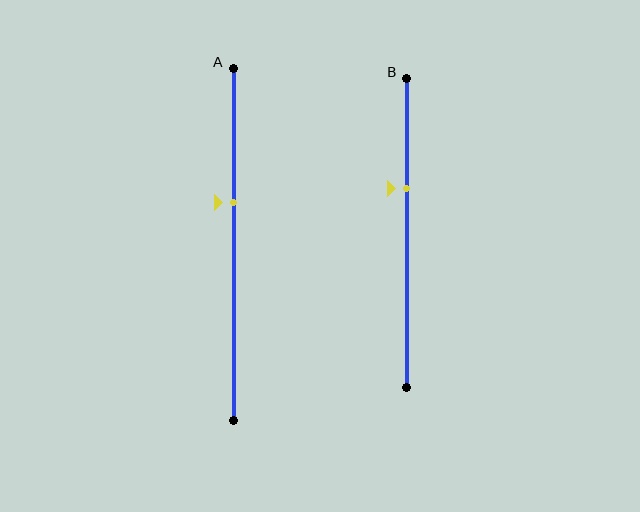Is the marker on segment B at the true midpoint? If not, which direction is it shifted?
No, the marker on segment B is shifted upward by about 14% of the segment length.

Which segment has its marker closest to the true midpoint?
Segment A has its marker closest to the true midpoint.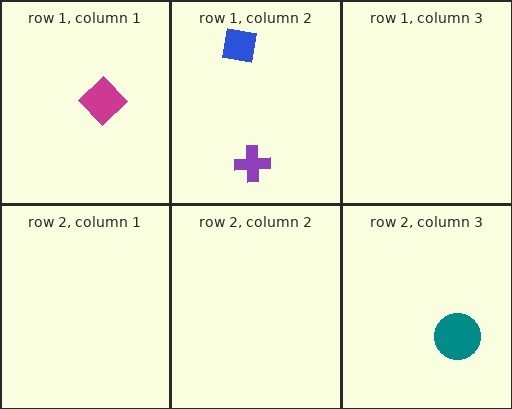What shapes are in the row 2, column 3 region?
The teal circle.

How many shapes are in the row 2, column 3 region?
1.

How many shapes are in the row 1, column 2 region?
2.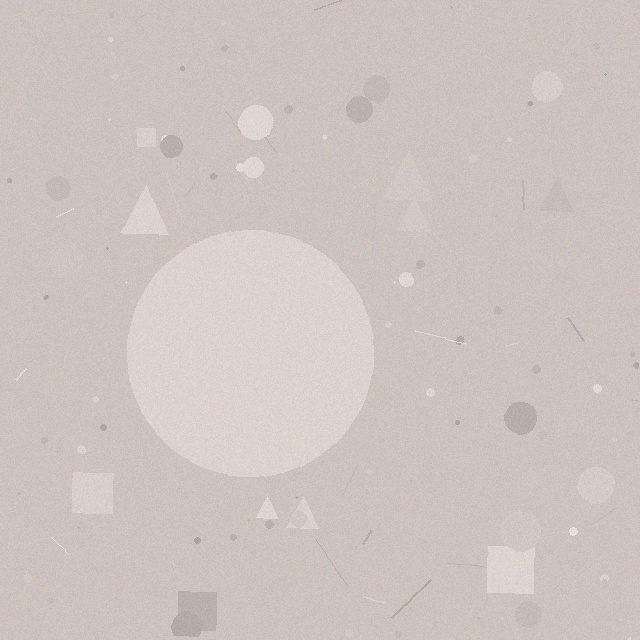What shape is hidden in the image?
A circle is hidden in the image.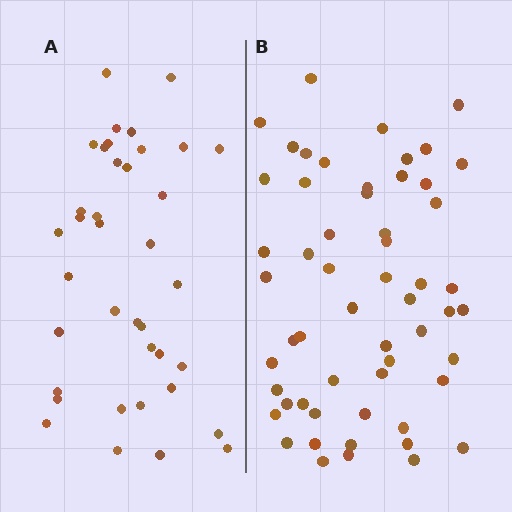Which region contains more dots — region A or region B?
Region B (the right region) has more dots.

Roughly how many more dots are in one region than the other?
Region B has approximately 20 more dots than region A.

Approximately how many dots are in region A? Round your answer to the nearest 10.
About 40 dots. (The exact count is 38, which rounds to 40.)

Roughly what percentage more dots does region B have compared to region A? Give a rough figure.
About 45% more.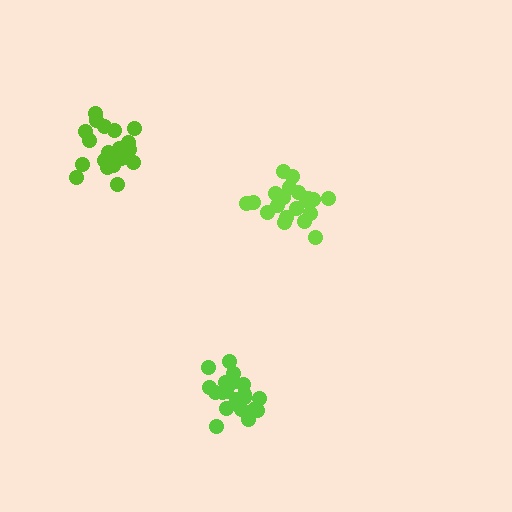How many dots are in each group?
Group 1: 21 dots, Group 2: 20 dots, Group 3: 20 dots (61 total).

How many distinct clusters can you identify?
There are 3 distinct clusters.